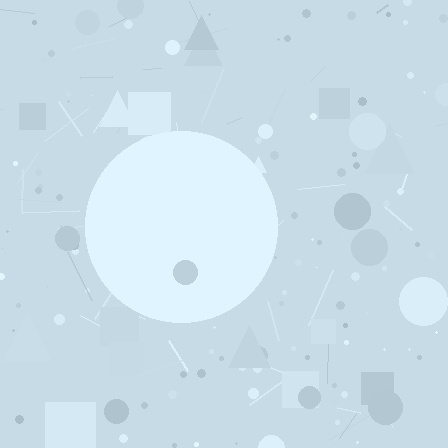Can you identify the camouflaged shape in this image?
The camouflaged shape is a circle.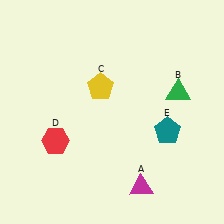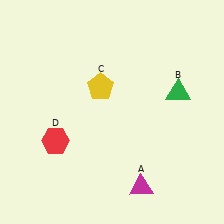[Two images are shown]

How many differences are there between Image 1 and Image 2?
There is 1 difference between the two images.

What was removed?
The teal pentagon (E) was removed in Image 2.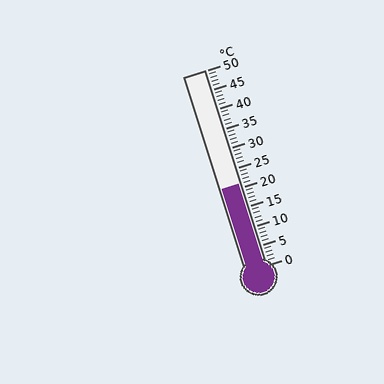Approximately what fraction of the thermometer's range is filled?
The thermometer is filled to approximately 40% of its range.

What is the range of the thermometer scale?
The thermometer scale ranges from 0°C to 50°C.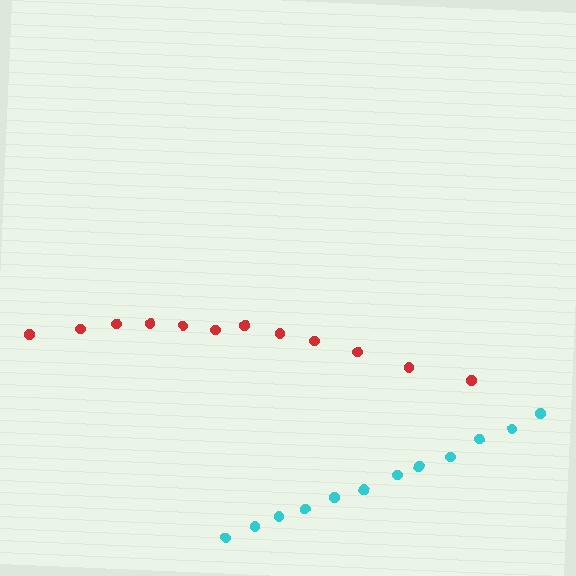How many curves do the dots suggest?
There are 2 distinct paths.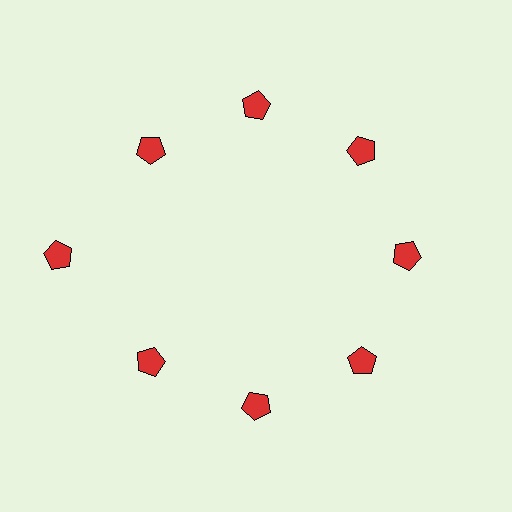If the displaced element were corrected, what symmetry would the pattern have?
It would have 8-fold rotational symmetry — the pattern would map onto itself every 45 degrees.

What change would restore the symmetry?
The symmetry would be restored by moving it inward, back onto the ring so that all 8 pentagons sit at equal angles and equal distance from the center.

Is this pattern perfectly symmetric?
No. The 8 red pentagons are arranged in a ring, but one element near the 9 o'clock position is pushed outward from the center, breaking the 8-fold rotational symmetry.